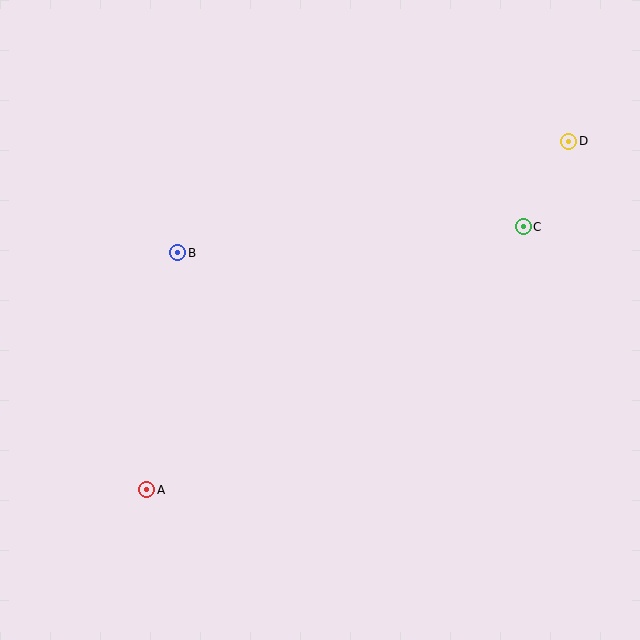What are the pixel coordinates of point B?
Point B is at (178, 253).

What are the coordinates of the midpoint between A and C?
The midpoint between A and C is at (335, 358).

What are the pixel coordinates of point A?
Point A is at (147, 490).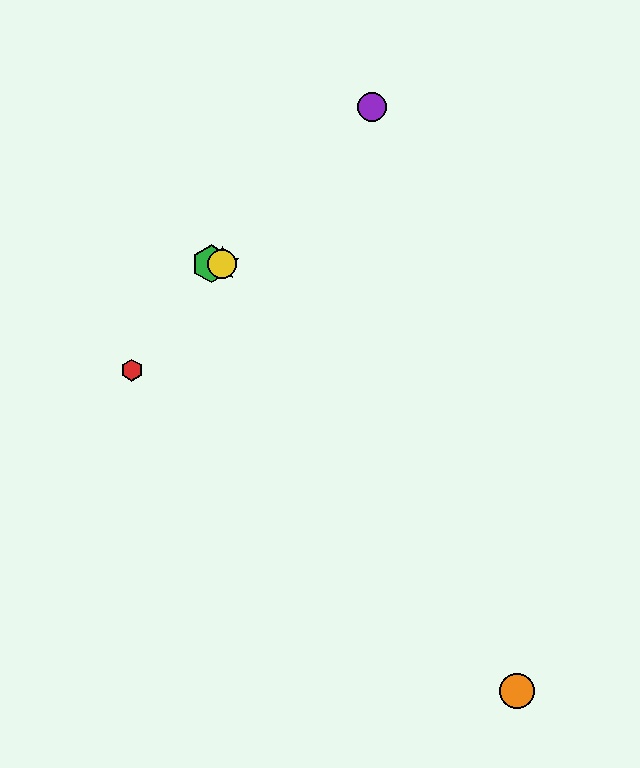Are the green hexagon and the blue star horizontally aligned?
Yes, both are at y≈264.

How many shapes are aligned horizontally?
3 shapes (the blue star, the green hexagon, the yellow circle) are aligned horizontally.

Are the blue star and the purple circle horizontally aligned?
No, the blue star is at y≈264 and the purple circle is at y≈107.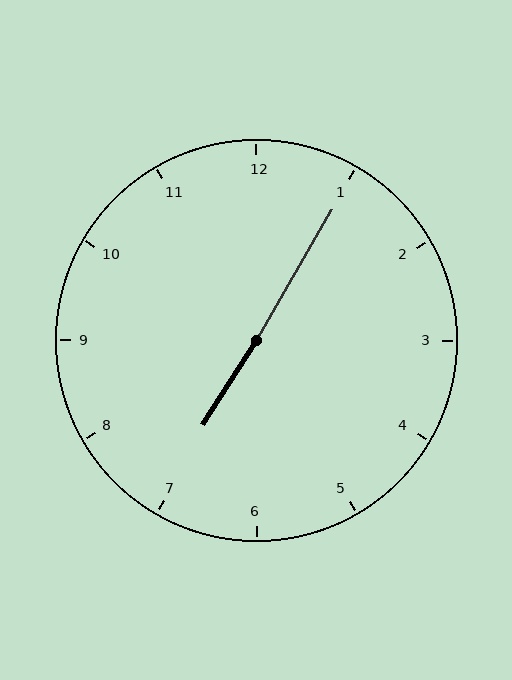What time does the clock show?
7:05.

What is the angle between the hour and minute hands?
Approximately 178 degrees.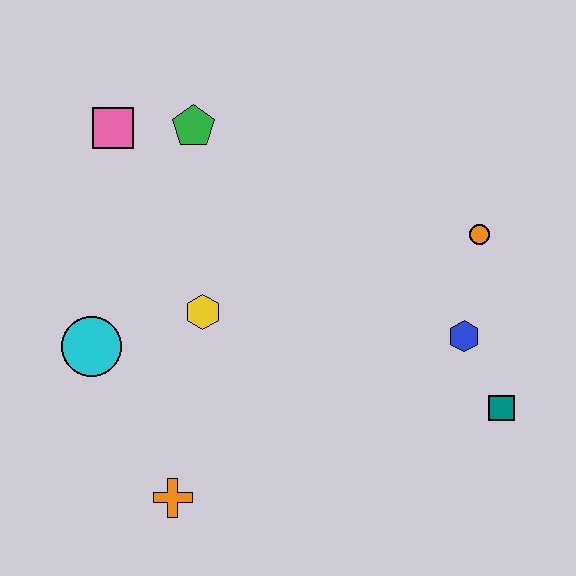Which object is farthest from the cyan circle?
The teal square is farthest from the cyan circle.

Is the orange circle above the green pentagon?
No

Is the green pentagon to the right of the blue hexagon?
No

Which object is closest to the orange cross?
The cyan circle is closest to the orange cross.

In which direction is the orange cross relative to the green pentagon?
The orange cross is below the green pentagon.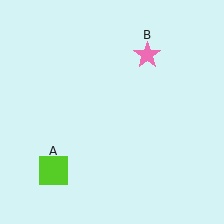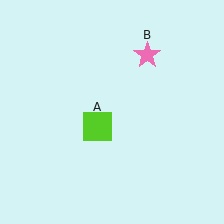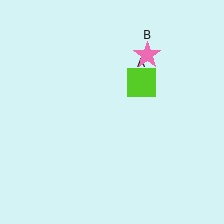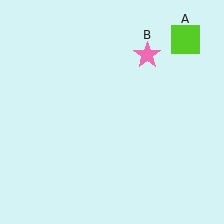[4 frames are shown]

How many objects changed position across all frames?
1 object changed position: lime square (object A).